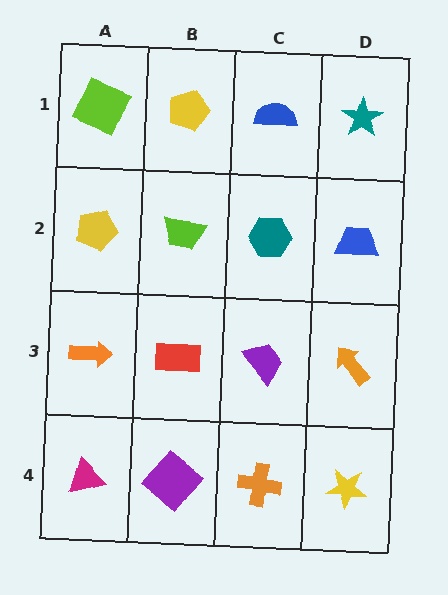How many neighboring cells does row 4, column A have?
2.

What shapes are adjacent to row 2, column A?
A lime square (row 1, column A), an orange arrow (row 3, column A), a lime trapezoid (row 2, column B).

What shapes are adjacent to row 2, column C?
A blue semicircle (row 1, column C), a purple trapezoid (row 3, column C), a lime trapezoid (row 2, column B), a blue trapezoid (row 2, column D).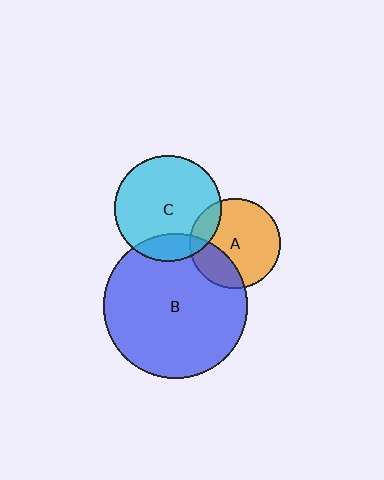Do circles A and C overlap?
Yes.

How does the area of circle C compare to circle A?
Approximately 1.4 times.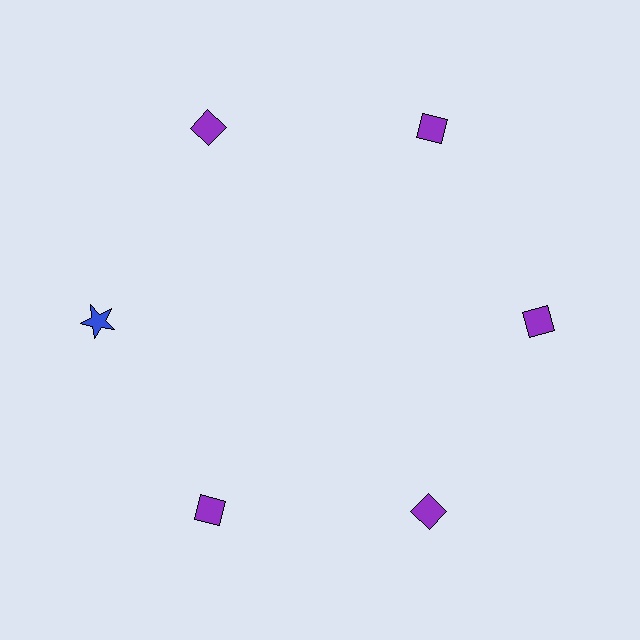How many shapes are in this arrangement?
There are 6 shapes arranged in a ring pattern.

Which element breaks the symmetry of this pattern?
The blue star at roughly the 9 o'clock position breaks the symmetry. All other shapes are purple diamonds.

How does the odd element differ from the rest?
It differs in both color (blue instead of purple) and shape (star instead of diamond).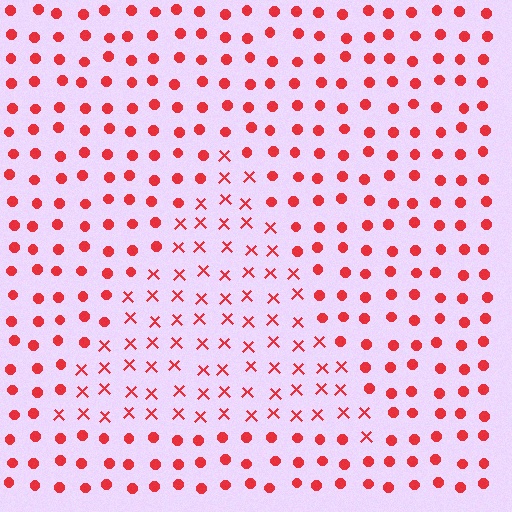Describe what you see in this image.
The image is filled with small red elements arranged in a uniform grid. A triangle-shaped region contains X marks, while the surrounding area contains circles. The boundary is defined purely by the change in element shape.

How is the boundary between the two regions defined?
The boundary is defined by a change in element shape: X marks inside vs. circles outside. All elements share the same color and spacing.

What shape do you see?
I see a triangle.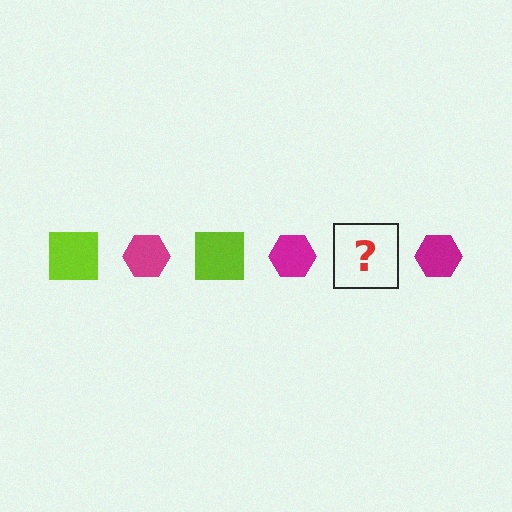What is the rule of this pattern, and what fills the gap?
The rule is that the pattern alternates between lime square and magenta hexagon. The gap should be filled with a lime square.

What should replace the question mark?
The question mark should be replaced with a lime square.